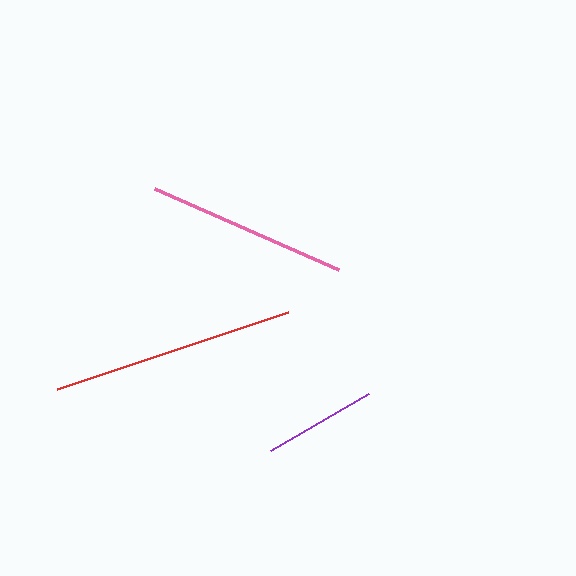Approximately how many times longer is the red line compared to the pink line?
The red line is approximately 1.2 times the length of the pink line.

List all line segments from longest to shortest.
From longest to shortest: red, pink, purple.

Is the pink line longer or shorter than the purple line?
The pink line is longer than the purple line.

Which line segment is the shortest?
The purple line is the shortest at approximately 113 pixels.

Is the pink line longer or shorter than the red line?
The red line is longer than the pink line.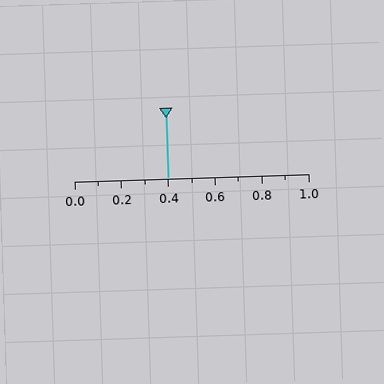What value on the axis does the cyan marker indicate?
The marker indicates approximately 0.4.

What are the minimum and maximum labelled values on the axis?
The axis runs from 0.0 to 1.0.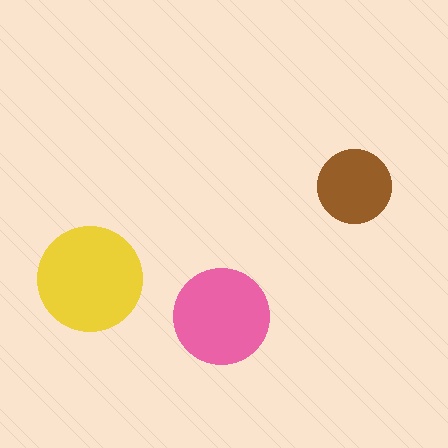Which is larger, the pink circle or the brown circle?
The pink one.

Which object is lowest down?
The pink circle is bottommost.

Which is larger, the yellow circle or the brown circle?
The yellow one.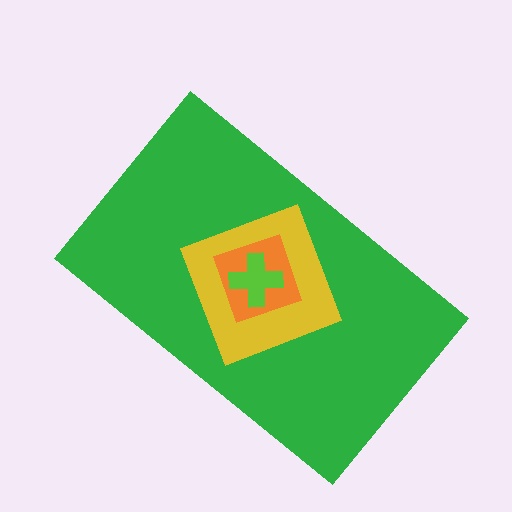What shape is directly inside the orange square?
The lime cross.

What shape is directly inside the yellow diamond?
The orange square.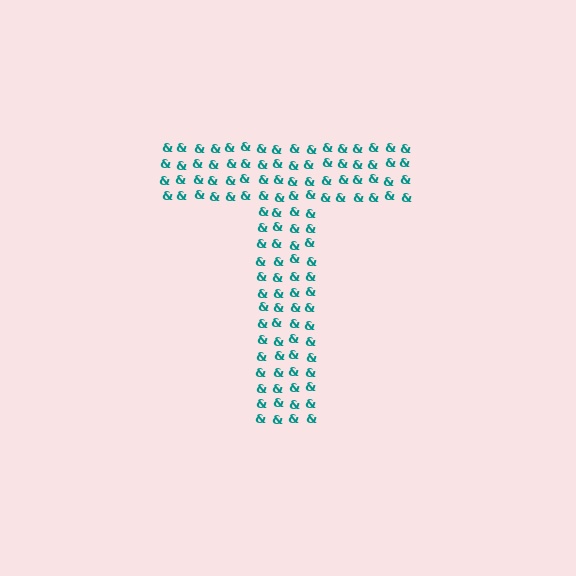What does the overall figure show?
The overall figure shows the letter T.